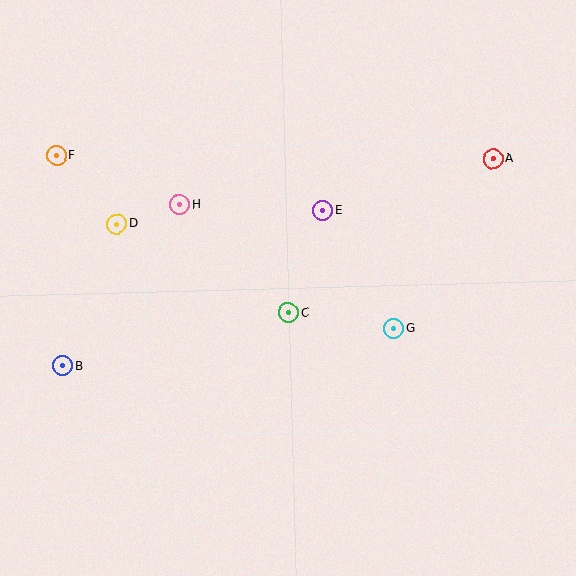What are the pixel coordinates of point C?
Point C is at (288, 313).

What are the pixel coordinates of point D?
Point D is at (117, 224).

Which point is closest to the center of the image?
Point C at (288, 313) is closest to the center.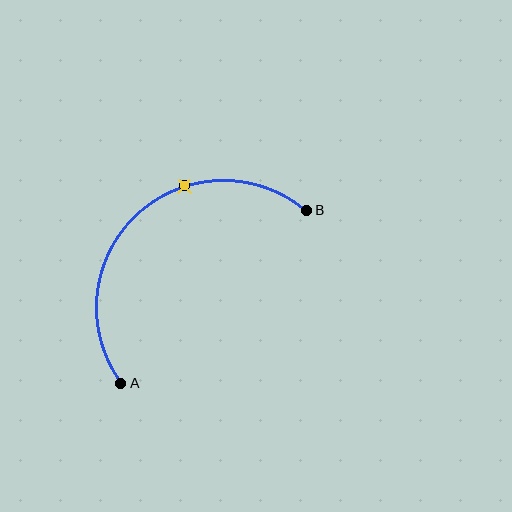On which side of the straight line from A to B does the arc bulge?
The arc bulges above and to the left of the straight line connecting A and B.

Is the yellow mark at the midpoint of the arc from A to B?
No. The yellow mark lies on the arc but is closer to endpoint B. The arc midpoint would be at the point on the curve equidistant along the arc from both A and B.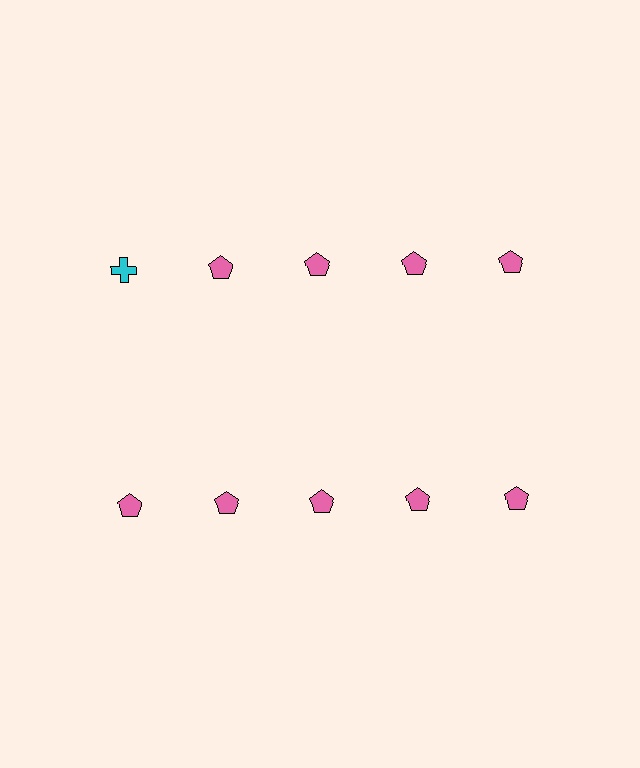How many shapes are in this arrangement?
There are 10 shapes arranged in a grid pattern.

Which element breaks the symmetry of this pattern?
The cyan cross in the top row, leftmost column breaks the symmetry. All other shapes are pink pentagons.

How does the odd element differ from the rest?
It differs in both color (cyan instead of pink) and shape (cross instead of pentagon).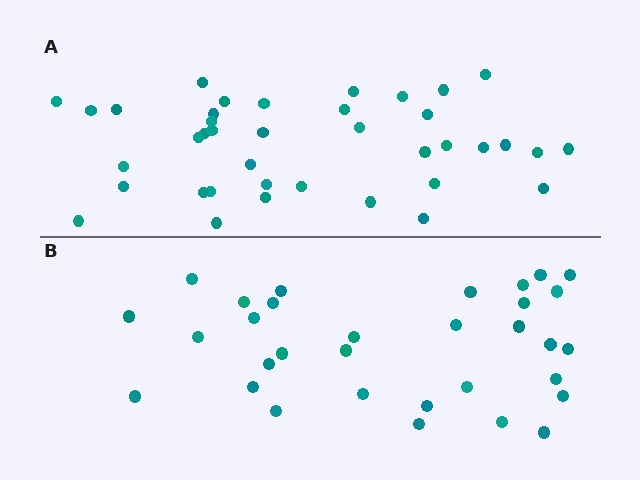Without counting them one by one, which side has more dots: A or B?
Region A (the top region) has more dots.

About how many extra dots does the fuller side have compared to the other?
Region A has roughly 8 or so more dots than region B.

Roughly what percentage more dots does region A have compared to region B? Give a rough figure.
About 20% more.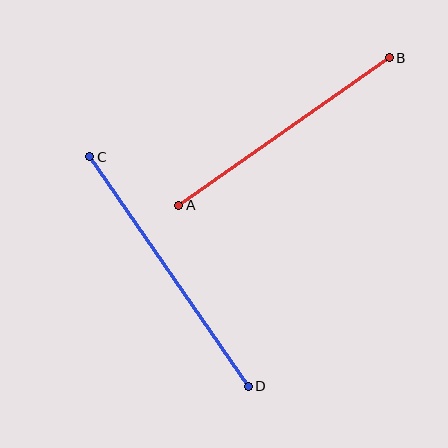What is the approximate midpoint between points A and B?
The midpoint is at approximately (284, 132) pixels.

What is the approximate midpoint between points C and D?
The midpoint is at approximately (169, 272) pixels.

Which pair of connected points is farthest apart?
Points C and D are farthest apart.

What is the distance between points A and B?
The distance is approximately 257 pixels.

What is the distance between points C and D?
The distance is approximately 279 pixels.